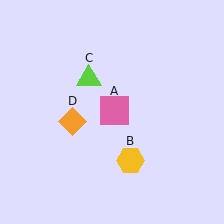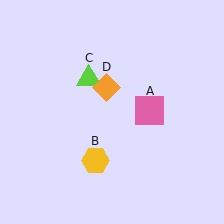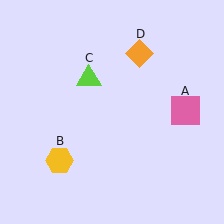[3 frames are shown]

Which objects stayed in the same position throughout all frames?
Lime triangle (object C) remained stationary.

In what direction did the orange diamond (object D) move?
The orange diamond (object D) moved up and to the right.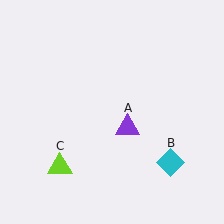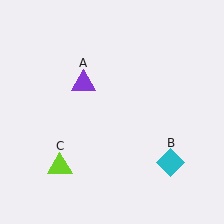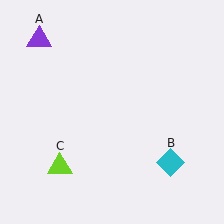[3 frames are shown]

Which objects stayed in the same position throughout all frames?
Cyan diamond (object B) and lime triangle (object C) remained stationary.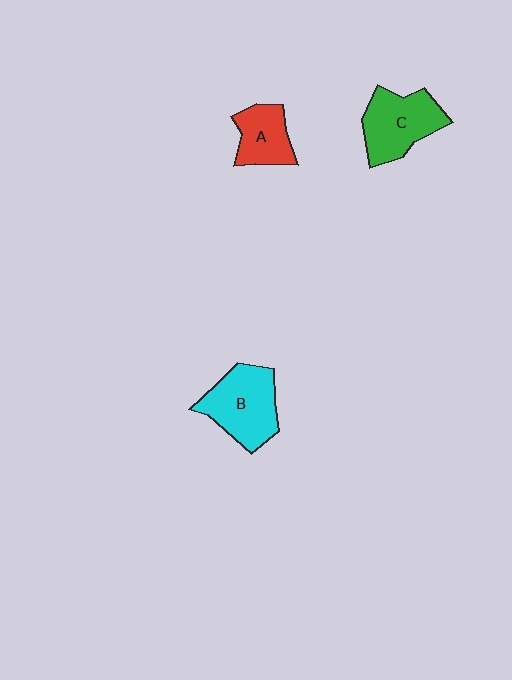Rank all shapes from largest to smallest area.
From largest to smallest: B (cyan), C (green), A (red).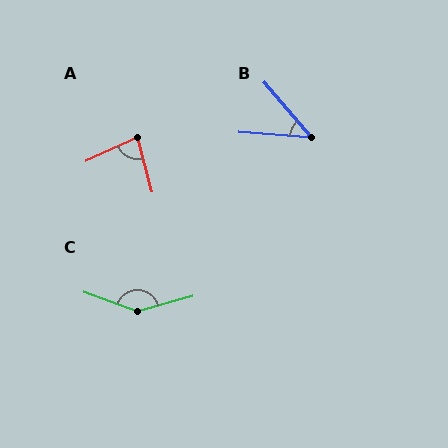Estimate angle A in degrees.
Approximately 80 degrees.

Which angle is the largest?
C, at approximately 145 degrees.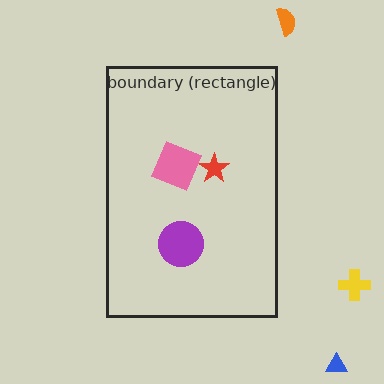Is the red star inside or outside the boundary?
Inside.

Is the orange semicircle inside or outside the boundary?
Outside.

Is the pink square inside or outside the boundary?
Inside.